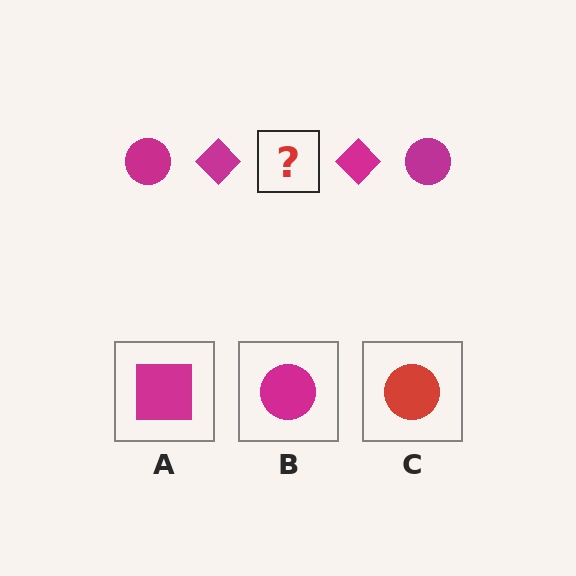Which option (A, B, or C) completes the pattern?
B.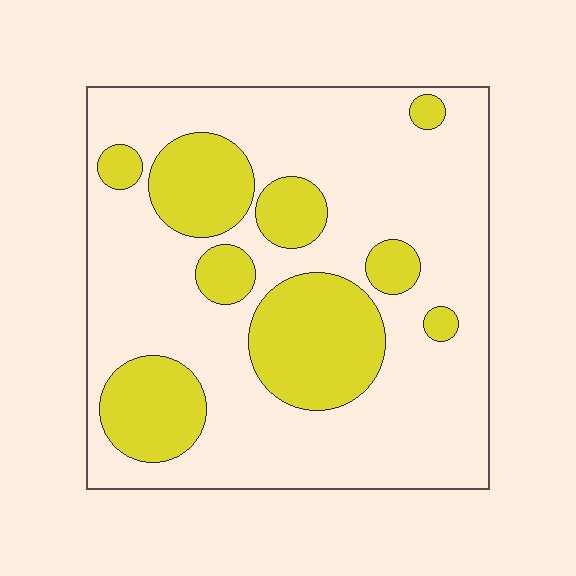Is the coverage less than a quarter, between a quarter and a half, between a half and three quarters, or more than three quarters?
Between a quarter and a half.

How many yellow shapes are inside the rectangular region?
9.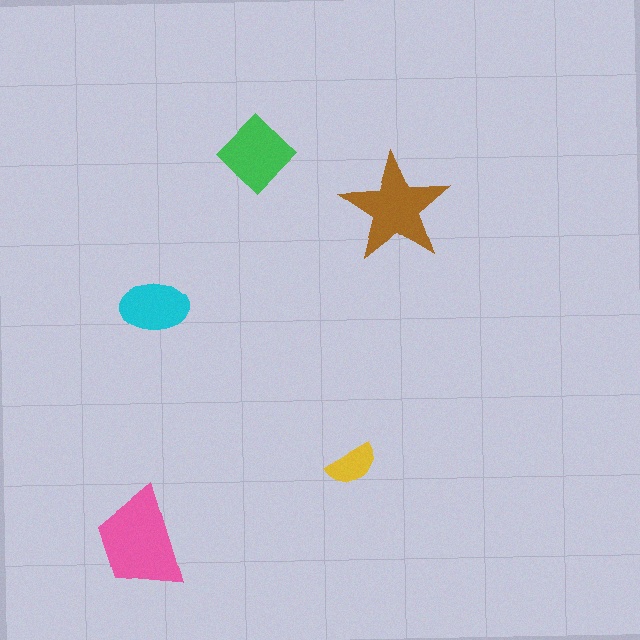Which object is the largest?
The pink trapezoid.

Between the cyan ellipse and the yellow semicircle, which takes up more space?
The cyan ellipse.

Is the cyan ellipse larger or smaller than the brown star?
Smaller.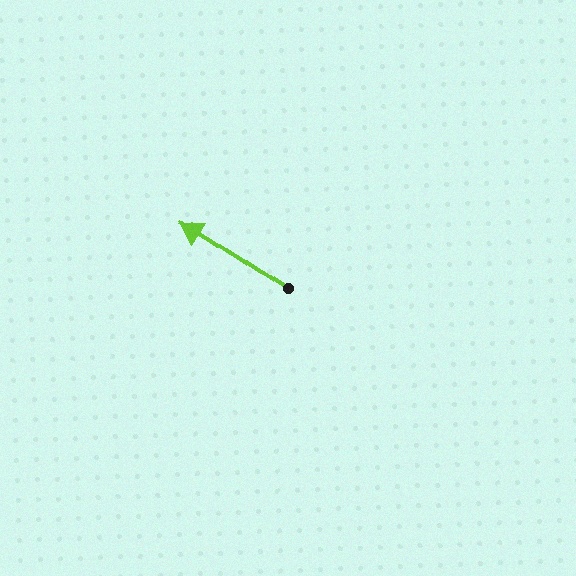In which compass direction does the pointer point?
Northwest.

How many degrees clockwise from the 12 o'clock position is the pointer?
Approximately 303 degrees.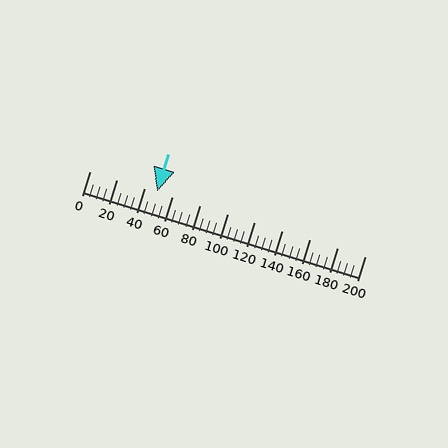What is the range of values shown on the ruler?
The ruler shows values from 0 to 200.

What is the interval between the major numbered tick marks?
The major tick marks are spaced 20 units apart.